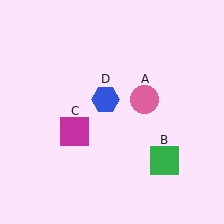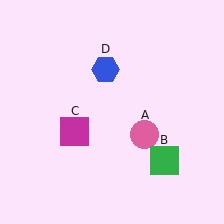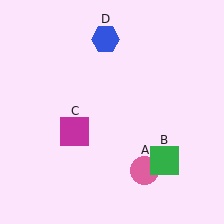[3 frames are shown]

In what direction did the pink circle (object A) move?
The pink circle (object A) moved down.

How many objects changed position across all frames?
2 objects changed position: pink circle (object A), blue hexagon (object D).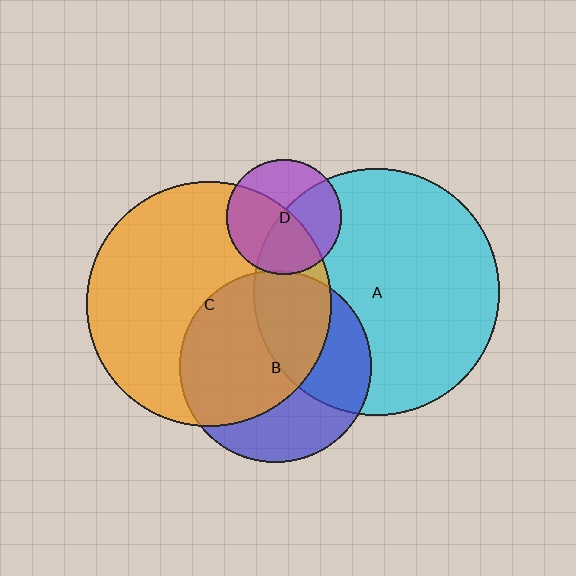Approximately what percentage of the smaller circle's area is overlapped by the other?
Approximately 60%.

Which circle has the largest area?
Circle A (cyan).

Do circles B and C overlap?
Yes.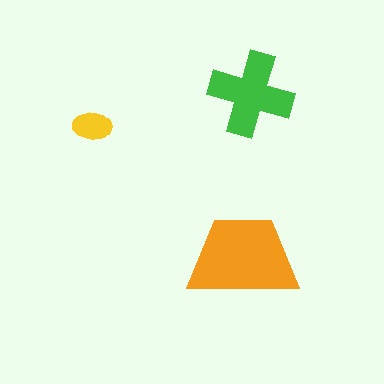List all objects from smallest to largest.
The yellow ellipse, the green cross, the orange trapezoid.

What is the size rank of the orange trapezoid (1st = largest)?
1st.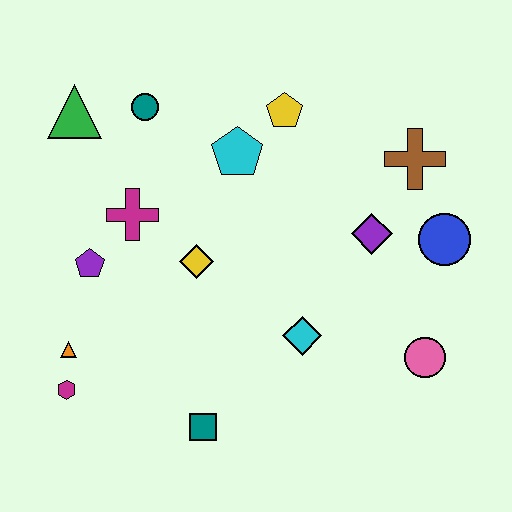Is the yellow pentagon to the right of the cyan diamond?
No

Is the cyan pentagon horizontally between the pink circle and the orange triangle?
Yes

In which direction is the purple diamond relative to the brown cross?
The purple diamond is below the brown cross.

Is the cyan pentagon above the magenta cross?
Yes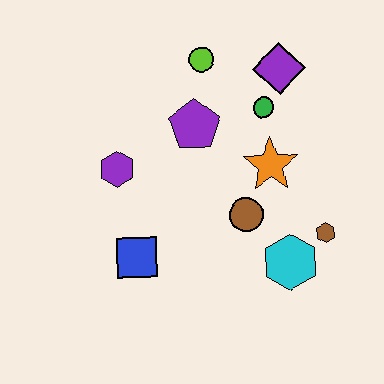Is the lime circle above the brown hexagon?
Yes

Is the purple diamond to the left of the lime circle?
No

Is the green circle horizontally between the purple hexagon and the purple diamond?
Yes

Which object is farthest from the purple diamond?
The blue square is farthest from the purple diamond.